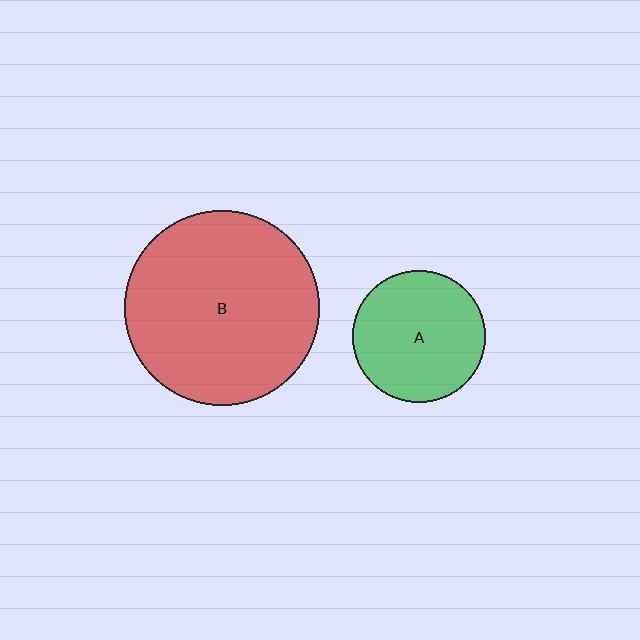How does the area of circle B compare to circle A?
Approximately 2.2 times.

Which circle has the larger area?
Circle B (red).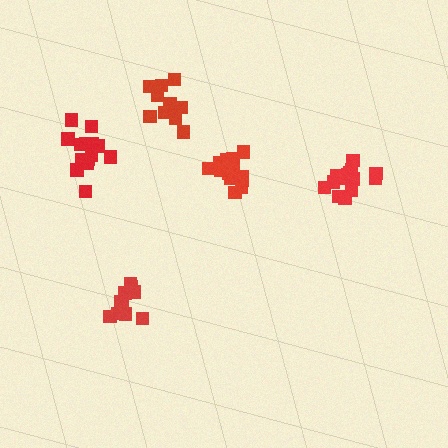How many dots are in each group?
Group 1: 12 dots, Group 2: 15 dots, Group 3: 11 dots, Group 4: 13 dots, Group 5: 14 dots (65 total).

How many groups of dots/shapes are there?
There are 5 groups.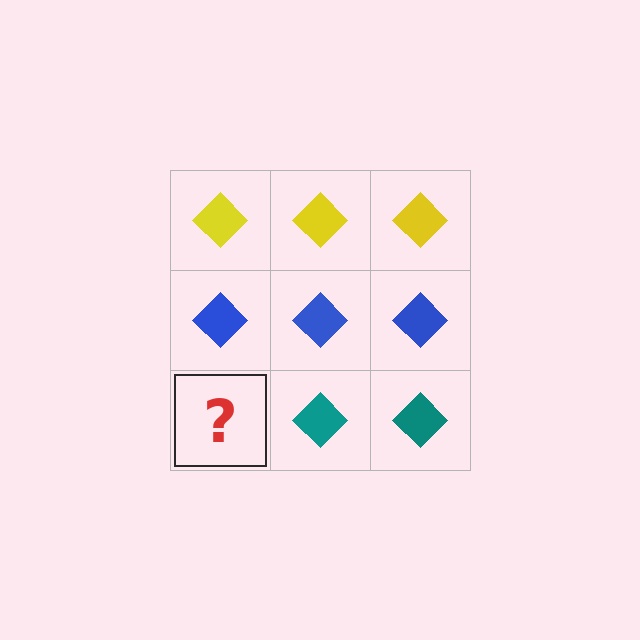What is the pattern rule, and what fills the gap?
The rule is that each row has a consistent color. The gap should be filled with a teal diamond.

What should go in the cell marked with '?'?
The missing cell should contain a teal diamond.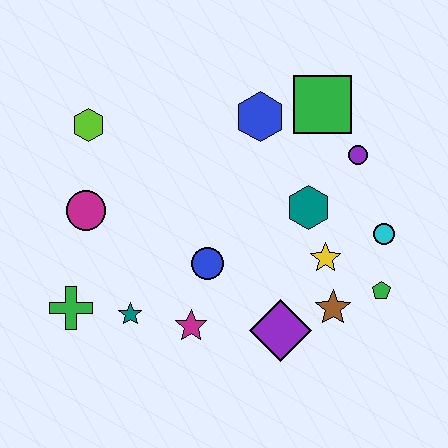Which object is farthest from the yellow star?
The lime hexagon is farthest from the yellow star.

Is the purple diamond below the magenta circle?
Yes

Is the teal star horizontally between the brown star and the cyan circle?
No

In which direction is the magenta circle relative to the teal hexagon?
The magenta circle is to the left of the teal hexagon.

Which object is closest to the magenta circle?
The lime hexagon is closest to the magenta circle.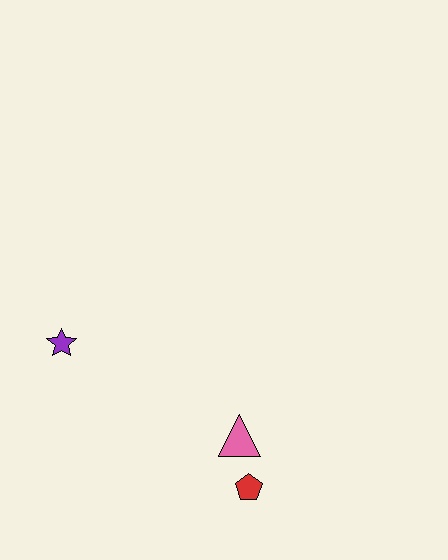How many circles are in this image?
There are no circles.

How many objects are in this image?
There are 3 objects.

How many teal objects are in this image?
There are no teal objects.